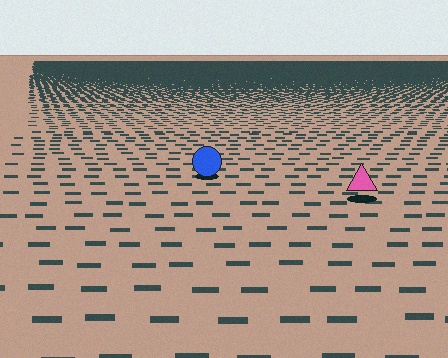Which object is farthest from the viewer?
The blue circle is farthest from the viewer. It appears smaller and the ground texture around it is denser.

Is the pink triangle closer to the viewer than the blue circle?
Yes. The pink triangle is closer — you can tell from the texture gradient: the ground texture is coarser near it.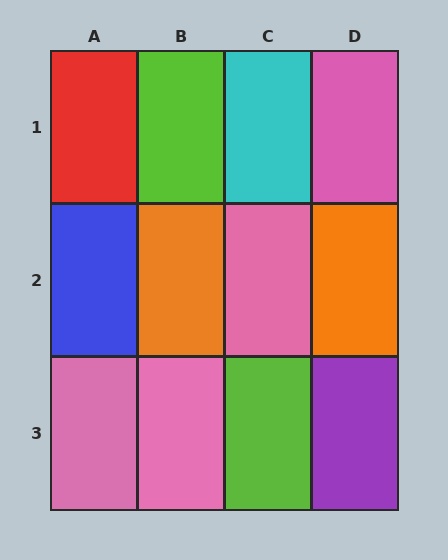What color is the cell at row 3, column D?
Purple.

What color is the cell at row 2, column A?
Blue.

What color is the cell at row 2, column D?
Orange.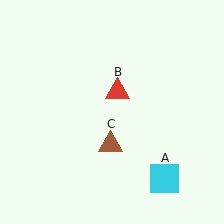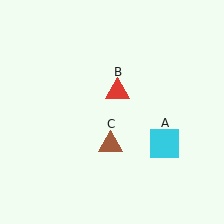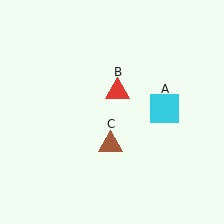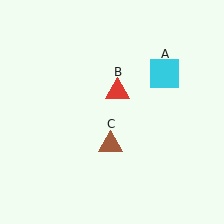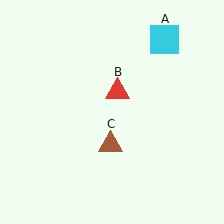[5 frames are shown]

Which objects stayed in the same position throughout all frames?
Red triangle (object B) and brown triangle (object C) remained stationary.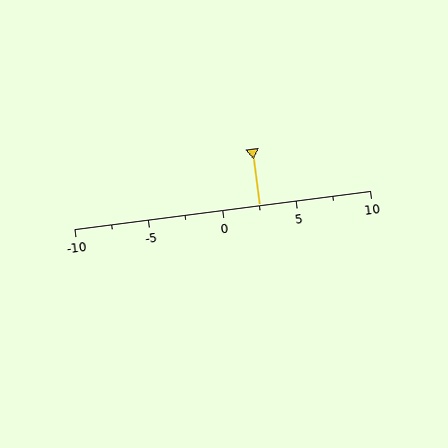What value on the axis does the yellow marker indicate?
The marker indicates approximately 2.5.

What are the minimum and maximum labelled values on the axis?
The axis runs from -10 to 10.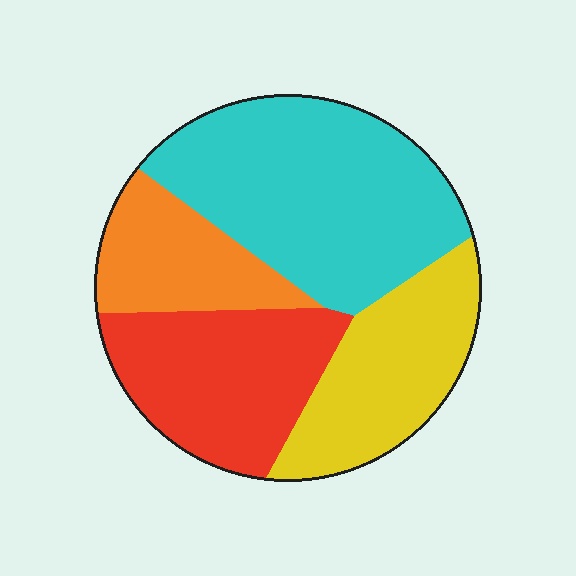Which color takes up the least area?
Orange, at roughly 15%.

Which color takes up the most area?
Cyan, at roughly 40%.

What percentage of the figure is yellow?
Yellow takes up between a sixth and a third of the figure.